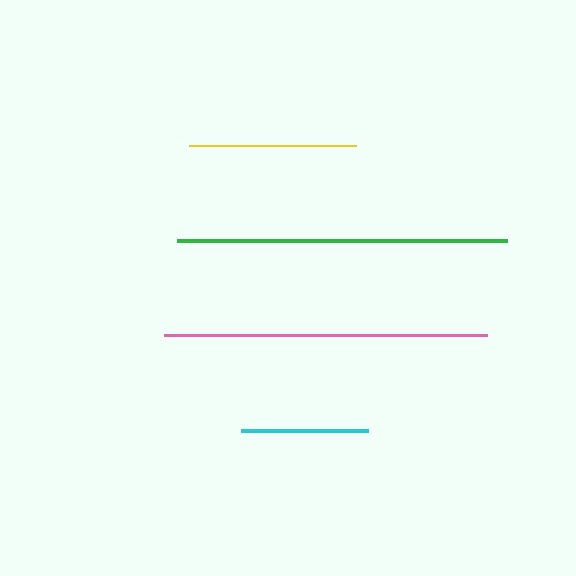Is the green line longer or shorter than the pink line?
The green line is longer than the pink line.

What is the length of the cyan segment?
The cyan segment is approximately 127 pixels long.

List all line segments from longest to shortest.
From longest to shortest: green, pink, yellow, cyan.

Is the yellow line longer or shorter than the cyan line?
The yellow line is longer than the cyan line.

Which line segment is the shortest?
The cyan line is the shortest at approximately 127 pixels.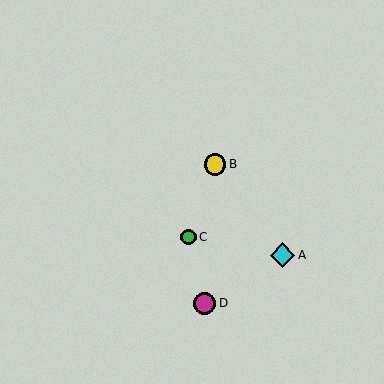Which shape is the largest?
The cyan diamond (labeled A) is the largest.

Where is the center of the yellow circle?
The center of the yellow circle is at (215, 164).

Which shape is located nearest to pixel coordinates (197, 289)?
The magenta circle (labeled D) at (204, 303) is nearest to that location.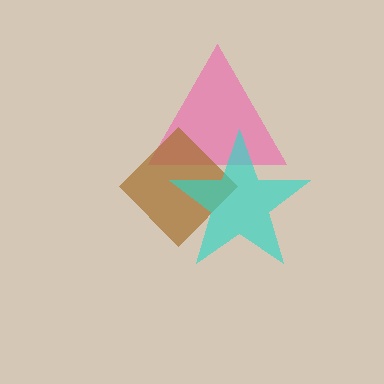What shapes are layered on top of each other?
The layered shapes are: a pink triangle, a brown diamond, a cyan star.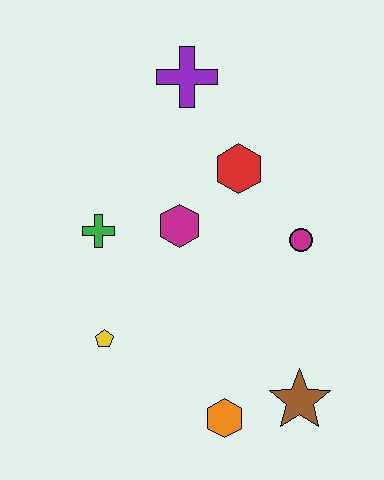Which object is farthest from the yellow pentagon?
The purple cross is farthest from the yellow pentagon.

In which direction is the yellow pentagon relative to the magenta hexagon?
The yellow pentagon is below the magenta hexagon.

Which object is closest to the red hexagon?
The magenta hexagon is closest to the red hexagon.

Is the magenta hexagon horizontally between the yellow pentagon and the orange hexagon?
Yes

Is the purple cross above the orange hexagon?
Yes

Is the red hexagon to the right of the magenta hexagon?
Yes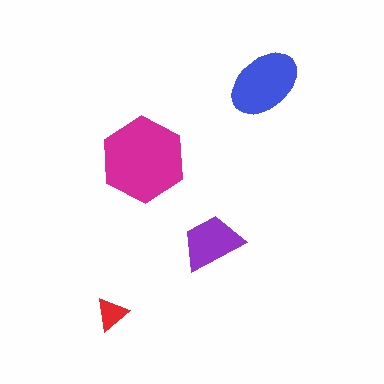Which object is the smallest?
The red triangle.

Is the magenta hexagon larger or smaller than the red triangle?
Larger.